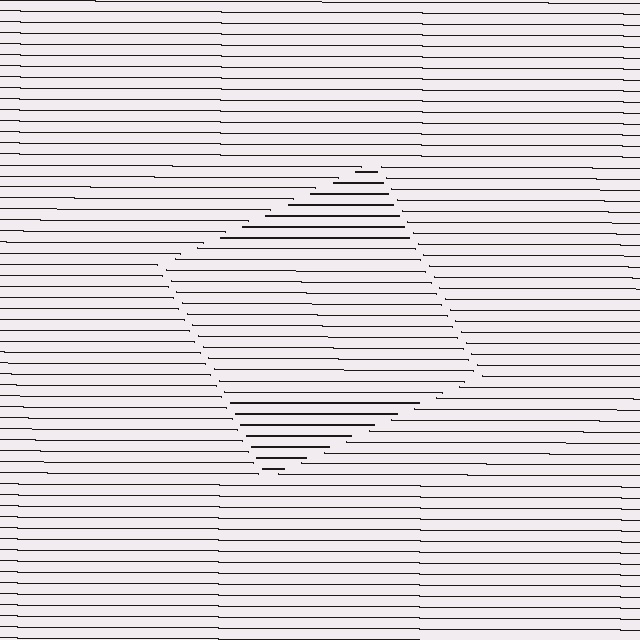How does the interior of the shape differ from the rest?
The interior of the shape contains the same grating, shifted by half a period — the contour is defined by the phase discontinuity where line-ends from the inner and outer gratings abut.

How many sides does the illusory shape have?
4 sides — the line-ends trace a square.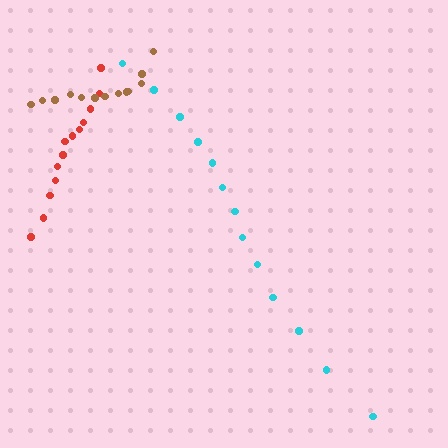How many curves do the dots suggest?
There are 3 distinct paths.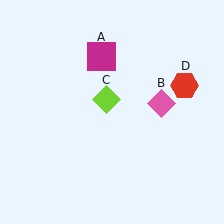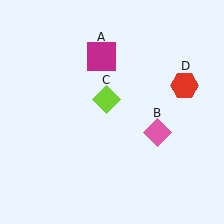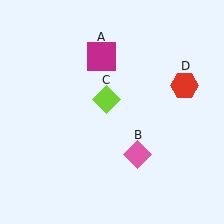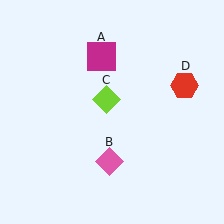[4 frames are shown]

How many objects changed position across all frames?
1 object changed position: pink diamond (object B).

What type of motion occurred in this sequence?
The pink diamond (object B) rotated clockwise around the center of the scene.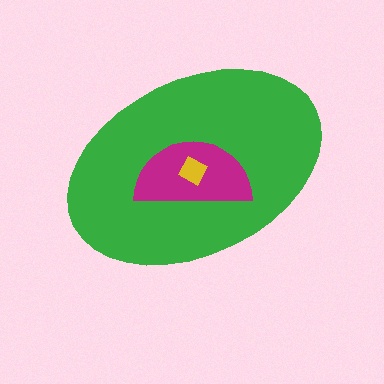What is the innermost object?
The yellow diamond.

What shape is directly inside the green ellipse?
The magenta semicircle.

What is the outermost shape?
The green ellipse.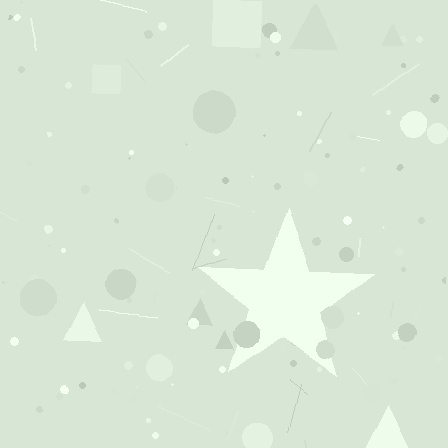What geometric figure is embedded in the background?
A star is embedded in the background.